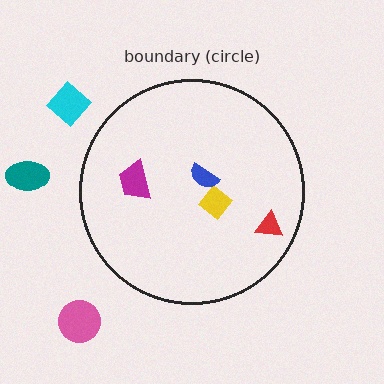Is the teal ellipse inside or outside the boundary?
Outside.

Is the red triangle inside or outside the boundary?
Inside.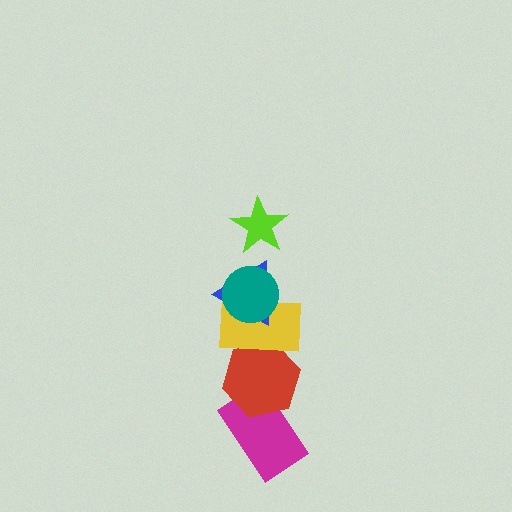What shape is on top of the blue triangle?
The teal circle is on top of the blue triangle.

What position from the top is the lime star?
The lime star is 1st from the top.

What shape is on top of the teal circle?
The lime star is on top of the teal circle.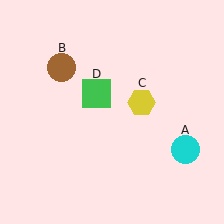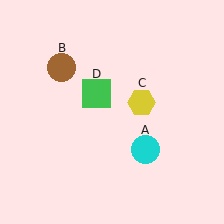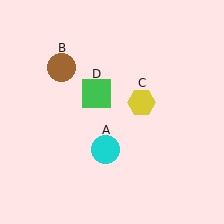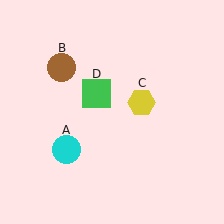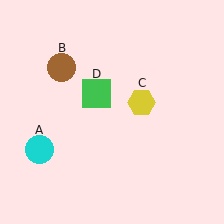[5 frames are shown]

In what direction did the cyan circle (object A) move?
The cyan circle (object A) moved left.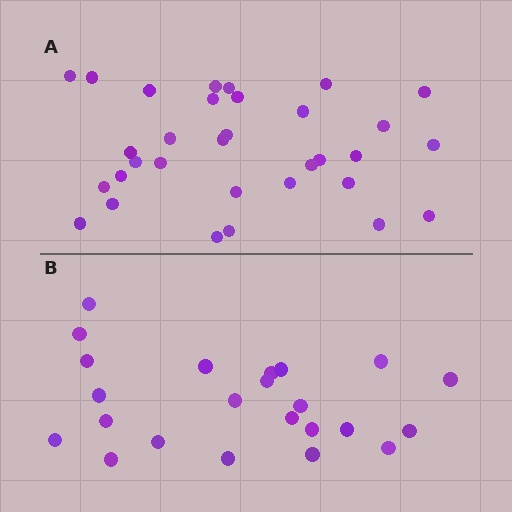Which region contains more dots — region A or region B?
Region A (the top region) has more dots.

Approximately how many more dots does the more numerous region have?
Region A has roughly 8 or so more dots than region B.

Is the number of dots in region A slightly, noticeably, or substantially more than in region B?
Region A has noticeably more, but not dramatically so. The ratio is roughly 1.4 to 1.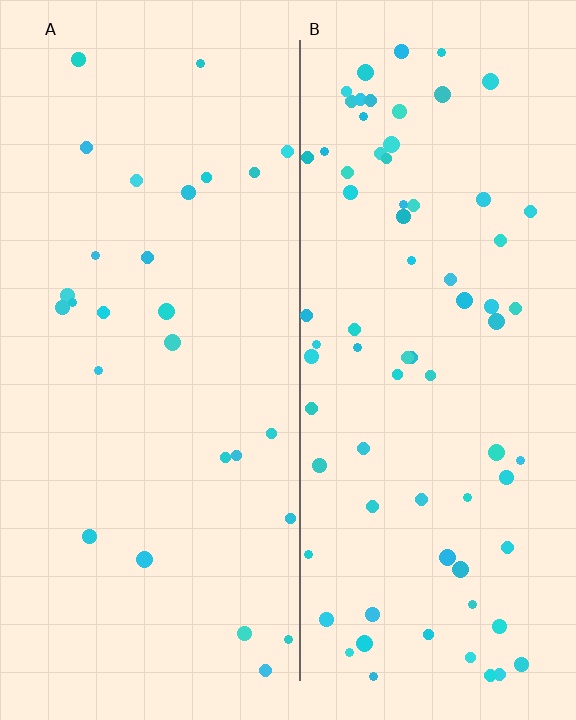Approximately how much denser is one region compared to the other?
Approximately 2.7× — region B over region A.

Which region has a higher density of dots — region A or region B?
B (the right).